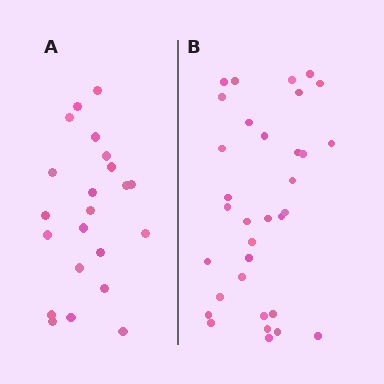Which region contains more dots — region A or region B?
Region B (the right region) has more dots.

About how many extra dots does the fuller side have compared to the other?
Region B has roughly 12 or so more dots than region A.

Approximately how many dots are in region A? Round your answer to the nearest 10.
About 20 dots. (The exact count is 22, which rounds to 20.)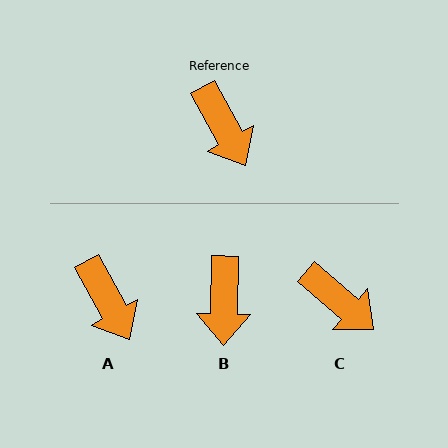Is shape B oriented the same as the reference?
No, it is off by about 30 degrees.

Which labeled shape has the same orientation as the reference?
A.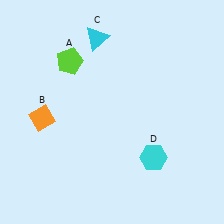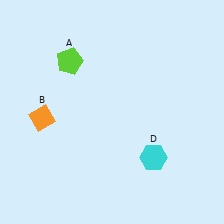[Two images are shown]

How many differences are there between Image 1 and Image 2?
There is 1 difference between the two images.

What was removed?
The cyan triangle (C) was removed in Image 2.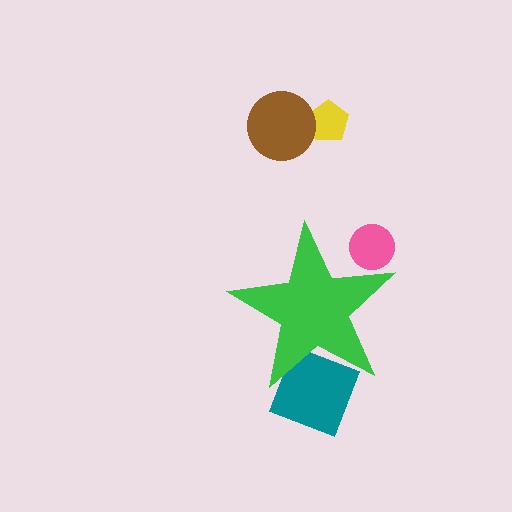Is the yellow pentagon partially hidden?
No, the yellow pentagon is fully visible.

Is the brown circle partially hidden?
No, the brown circle is fully visible.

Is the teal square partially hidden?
Yes, the teal square is partially hidden behind the green star.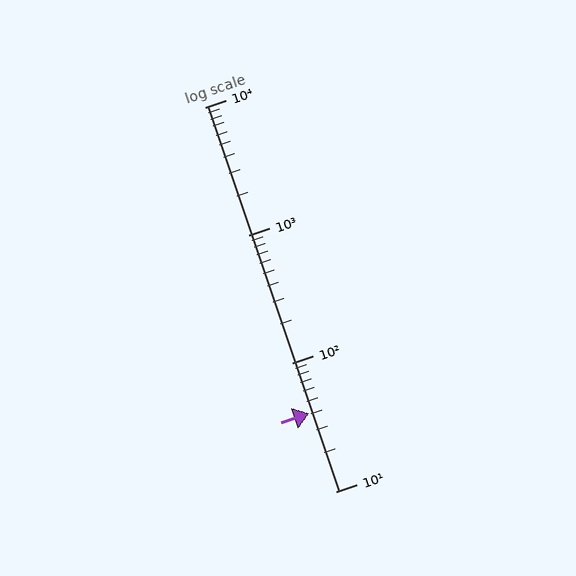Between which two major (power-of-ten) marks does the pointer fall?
The pointer is between 10 and 100.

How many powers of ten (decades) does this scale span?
The scale spans 3 decades, from 10 to 10000.